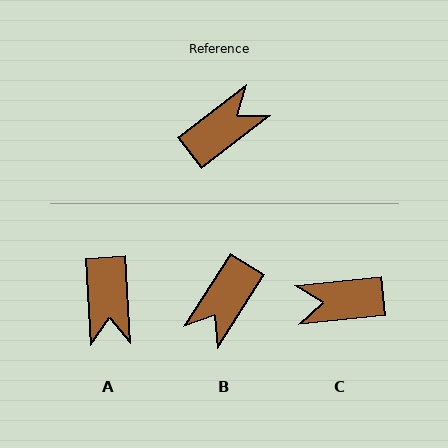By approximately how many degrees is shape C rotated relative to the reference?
Approximately 148 degrees counter-clockwise.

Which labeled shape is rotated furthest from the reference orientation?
B, about 161 degrees away.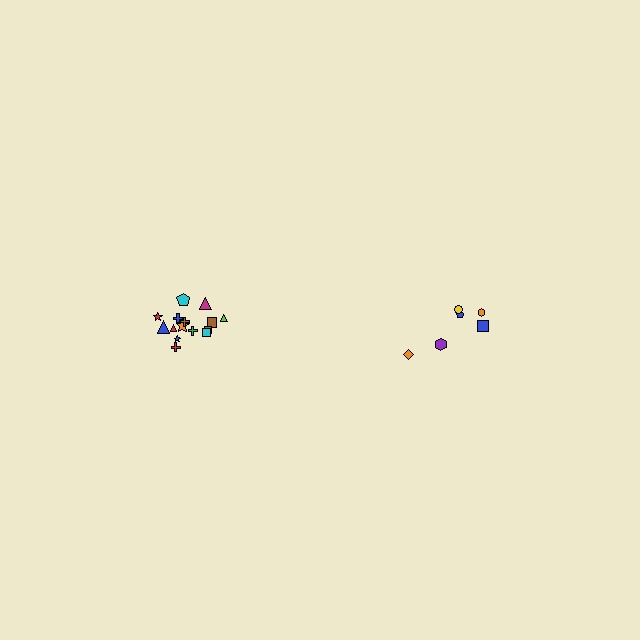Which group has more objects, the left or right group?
The left group.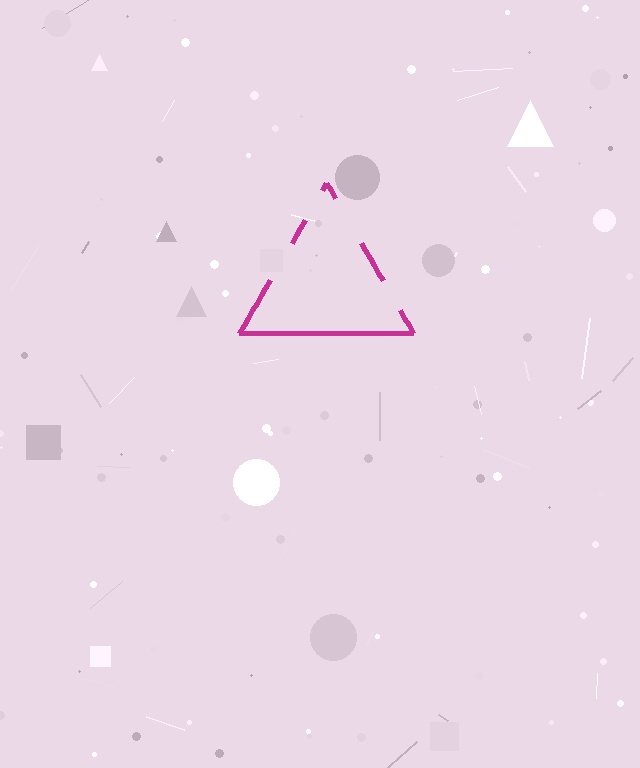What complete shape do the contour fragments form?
The contour fragments form a triangle.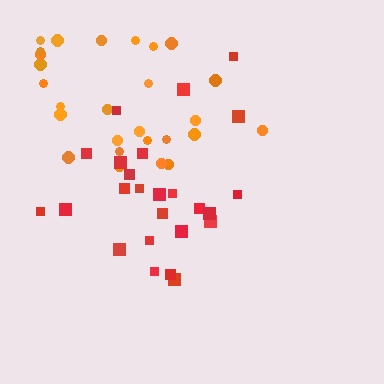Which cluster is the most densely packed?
Red.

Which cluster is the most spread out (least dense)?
Orange.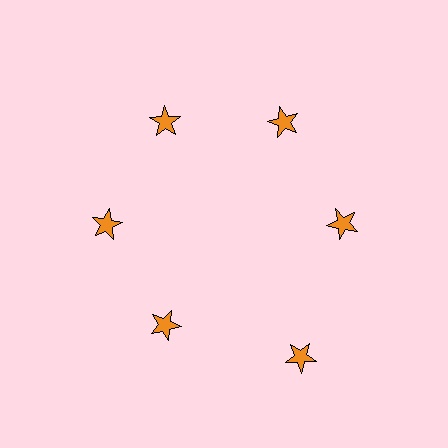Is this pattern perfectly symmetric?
No. The 6 orange stars are arranged in a ring, but one element near the 5 o'clock position is pushed outward from the center, breaking the 6-fold rotational symmetry.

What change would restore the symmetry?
The symmetry would be restored by moving it inward, back onto the ring so that all 6 stars sit at equal angles and equal distance from the center.